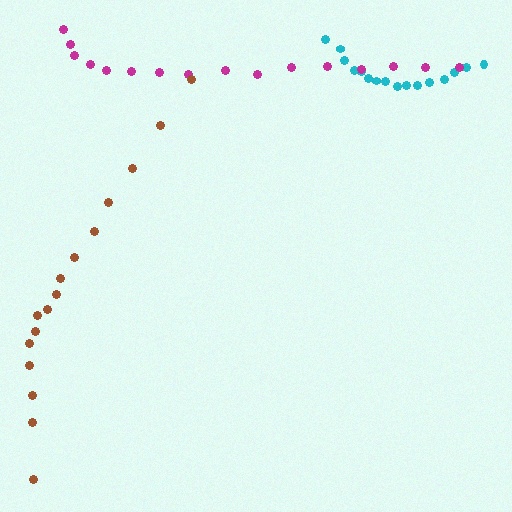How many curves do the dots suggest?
There are 3 distinct paths.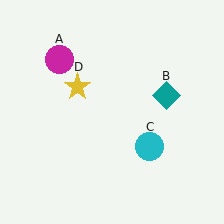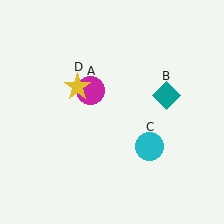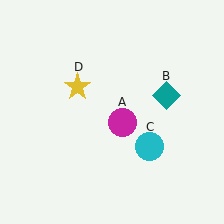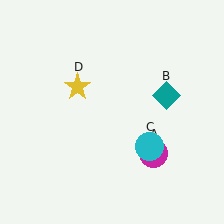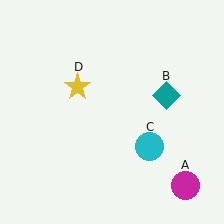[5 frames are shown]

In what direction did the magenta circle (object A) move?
The magenta circle (object A) moved down and to the right.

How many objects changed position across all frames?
1 object changed position: magenta circle (object A).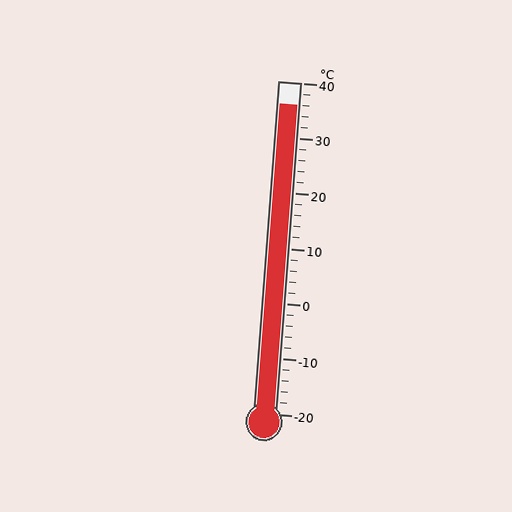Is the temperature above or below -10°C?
The temperature is above -10°C.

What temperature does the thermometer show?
The thermometer shows approximately 36°C.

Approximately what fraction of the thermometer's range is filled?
The thermometer is filled to approximately 95% of its range.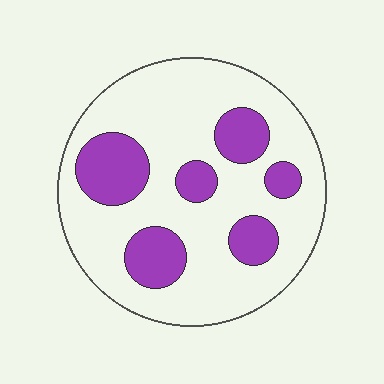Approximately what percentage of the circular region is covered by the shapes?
Approximately 25%.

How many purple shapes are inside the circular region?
6.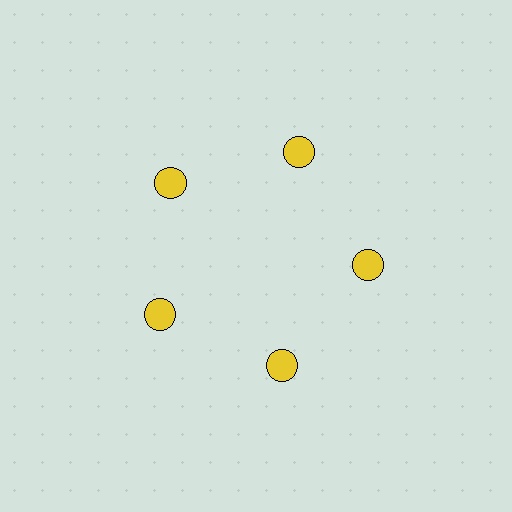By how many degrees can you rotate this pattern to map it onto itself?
The pattern maps onto itself every 72 degrees of rotation.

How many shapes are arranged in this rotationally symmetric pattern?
There are 5 shapes, arranged in 5 groups of 1.